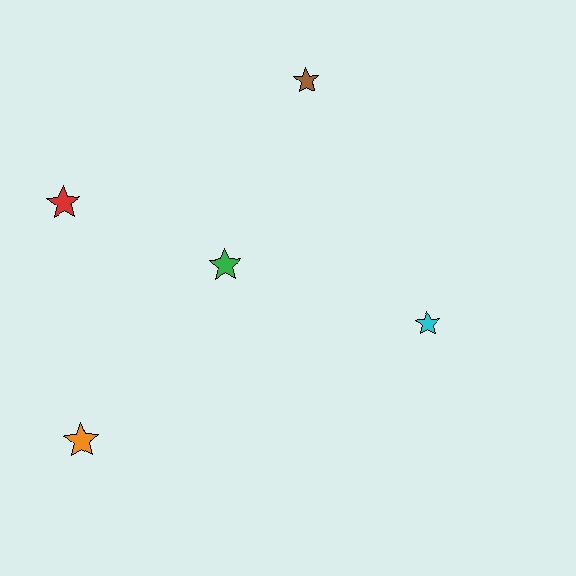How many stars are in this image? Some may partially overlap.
There are 5 stars.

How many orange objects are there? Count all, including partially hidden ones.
There is 1 orange object.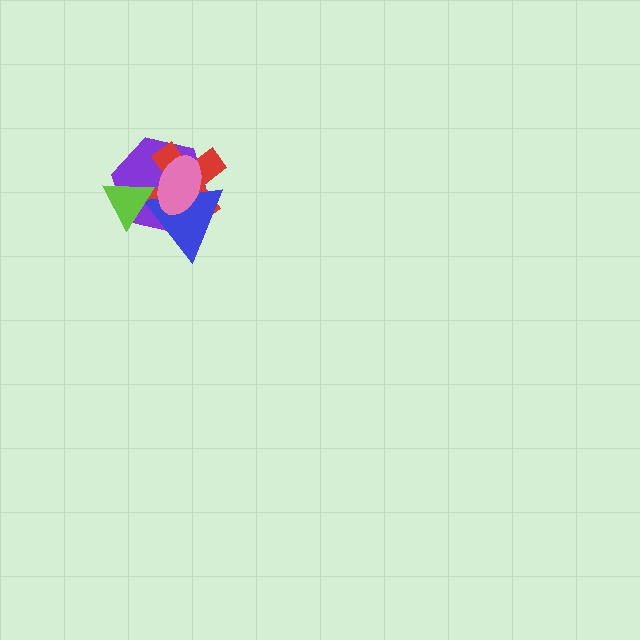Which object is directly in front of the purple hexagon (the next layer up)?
The red cross is directly in front of the purple hexagon.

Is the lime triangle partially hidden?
Yes, it is partially covered by another shape.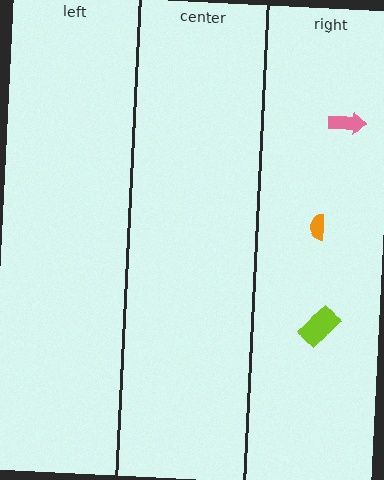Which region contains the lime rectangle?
The right region.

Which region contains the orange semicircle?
The right region.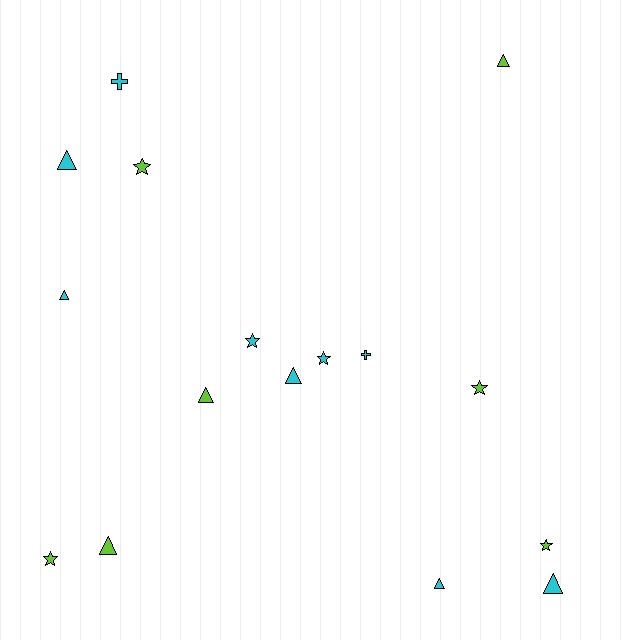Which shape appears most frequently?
Triangle, with 8 objects.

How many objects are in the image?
There are 16 objects.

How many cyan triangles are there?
There are 5 cyan triangles.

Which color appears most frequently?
Cyan, with 9 objects.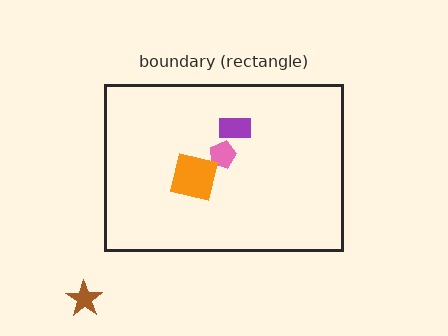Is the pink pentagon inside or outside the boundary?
Inside.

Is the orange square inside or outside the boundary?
Inside.